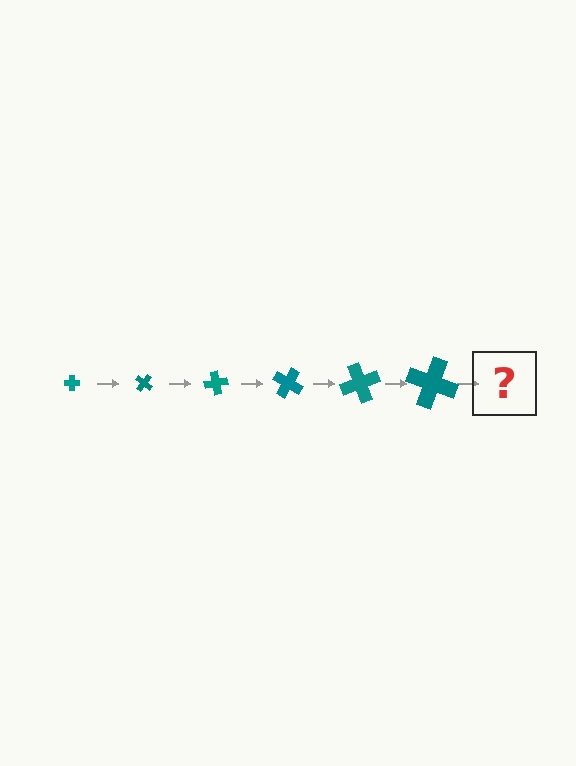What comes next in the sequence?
The next element should be a cross, larger than the previous one and rotated 240 degrees from the start.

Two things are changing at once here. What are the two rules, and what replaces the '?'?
The two rules are that the cross grows larger each step and it rotates 40 degrees each step. The '?' should be a cross, larger than the previous one and rotated 240 degrees from the start.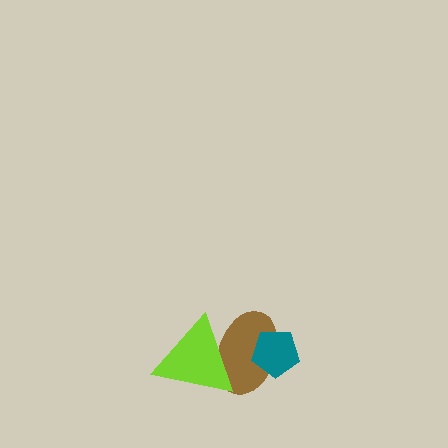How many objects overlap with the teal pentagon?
1 object overlaps with the teal pentagon.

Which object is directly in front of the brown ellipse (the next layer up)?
The teal pentagon is directly in front of the brown ellipse.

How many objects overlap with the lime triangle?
1 object overlaps with the lime triangle.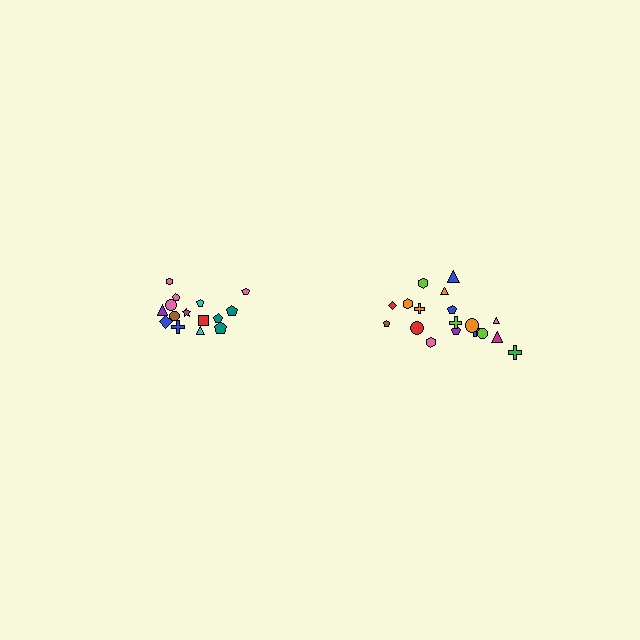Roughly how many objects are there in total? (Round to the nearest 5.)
Roughly 35 objects in total.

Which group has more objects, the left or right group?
The right group.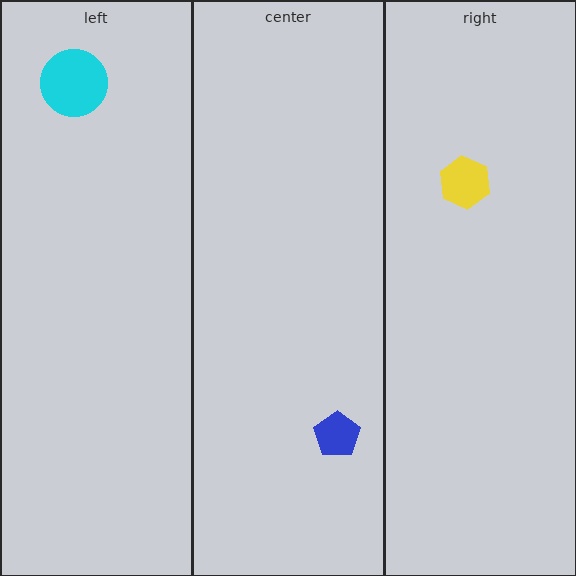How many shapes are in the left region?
1.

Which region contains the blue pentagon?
The center region.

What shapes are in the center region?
The blue pentagon.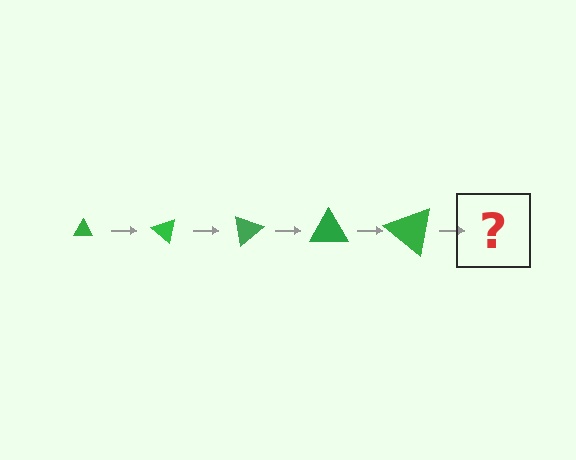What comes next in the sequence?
The next element should be a triangle, larger than the previous one and rotated 200 degrees from the start.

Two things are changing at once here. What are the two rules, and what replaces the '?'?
The two rules are that the triangle grows larger each step and it rotates 40 degrees each step. The '?' should be a triangle, larger than the previous one and rotated 200 degrees from the start.